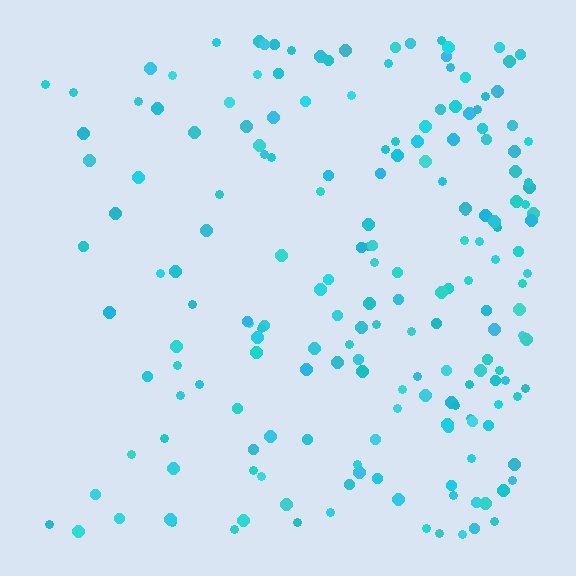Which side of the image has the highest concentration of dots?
The right.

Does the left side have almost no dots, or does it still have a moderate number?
Still a moderate number, just noticeably fewer than the right.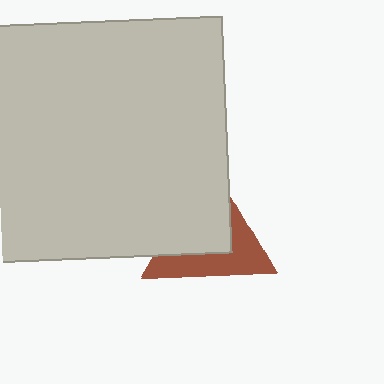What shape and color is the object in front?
The object in front is a light gray square.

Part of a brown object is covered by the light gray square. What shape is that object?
It is a triangle.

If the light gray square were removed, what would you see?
You would see the complete brown triangle.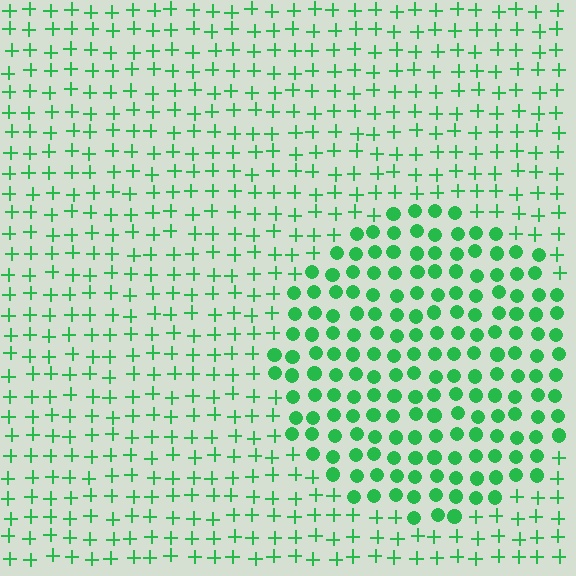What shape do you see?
I see a circle.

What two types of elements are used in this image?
The image uses circles inside the circle region and plus signs outside it.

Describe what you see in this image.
The image is filled with small green elements arranged in a uniform grid. A circle-shaped region contains circles, while the surrounding area contains plus signs. The boundary is defined purely by the change in element shape.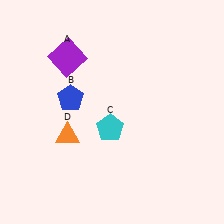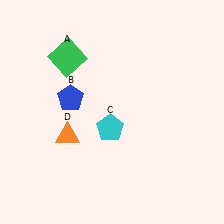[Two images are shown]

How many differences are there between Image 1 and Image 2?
There is 1 difference between the two images.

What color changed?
The square (A) changed from purple in Image 1 to green in Image 2.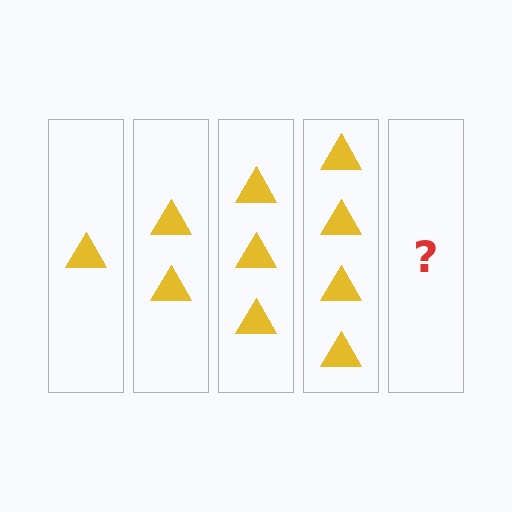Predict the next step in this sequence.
The next step is 5 triangles.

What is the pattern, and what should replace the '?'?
The pattern is that each step adds one more triangle. The '?' should be 5 triangles.